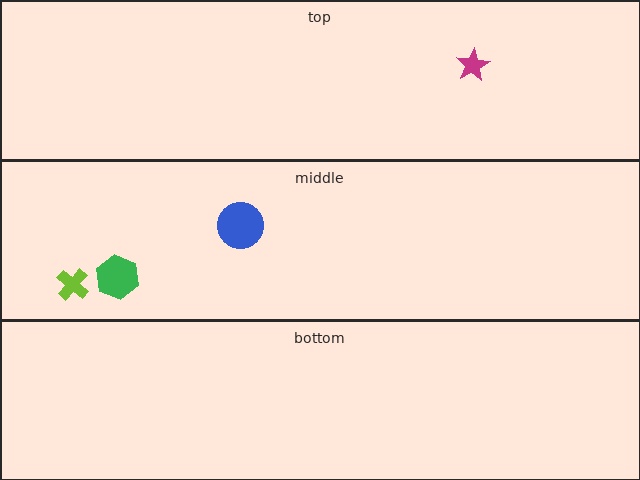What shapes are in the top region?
The magenta star.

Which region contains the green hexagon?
The middle region.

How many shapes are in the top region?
1.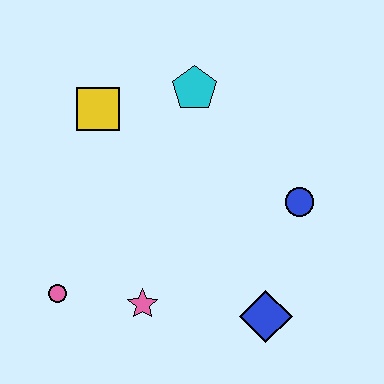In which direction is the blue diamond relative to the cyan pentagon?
The blue diamond is below the cyan pentagon.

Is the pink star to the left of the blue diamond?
Yes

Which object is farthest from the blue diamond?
The yellow square is farthest from the blue diamond.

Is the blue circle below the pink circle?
No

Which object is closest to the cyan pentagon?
The yellow square is closest to the cyan pentagon.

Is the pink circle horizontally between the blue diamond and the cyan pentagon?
No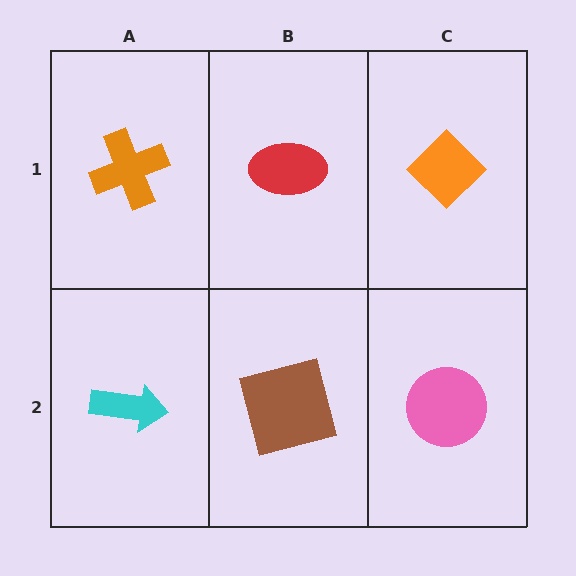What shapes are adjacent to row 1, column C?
A pink circle (row 2, column C), a red ellipse (row 1, column B).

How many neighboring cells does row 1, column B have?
3.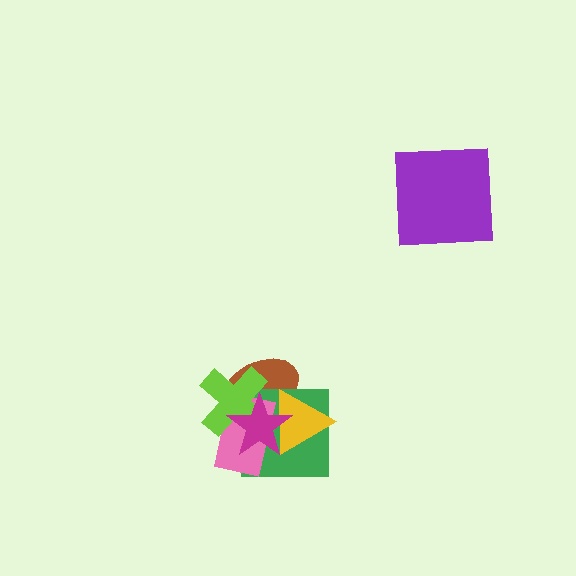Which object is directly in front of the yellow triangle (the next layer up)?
The pink rectangle is directly in front of the yellow triangle.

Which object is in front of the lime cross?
The magenta star is in front of the lime cross.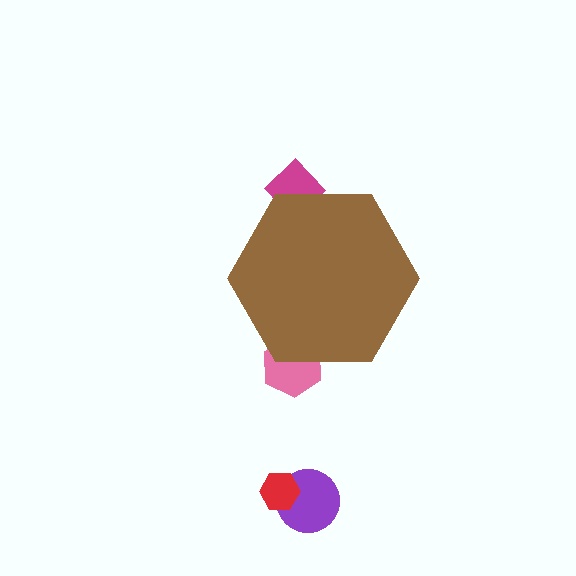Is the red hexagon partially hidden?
No, the red hexagon is fully visible.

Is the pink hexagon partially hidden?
Yes, the pink hexagon is partially hidden behind the brown hexagon.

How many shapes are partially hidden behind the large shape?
2 shapes are partially hidden.